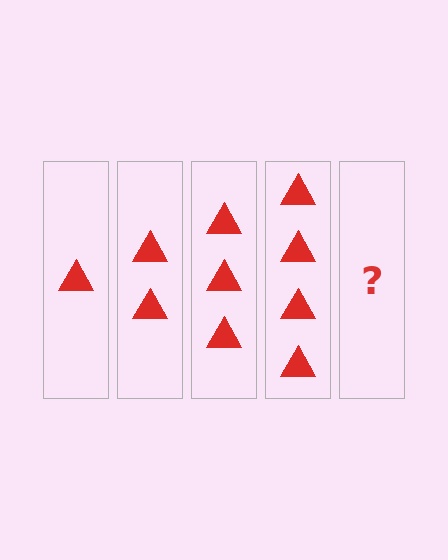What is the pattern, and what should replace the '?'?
The pattern is that each step adds one more triangle. The '?' should be 5 triangles.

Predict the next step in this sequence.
The next step is 5 triangles.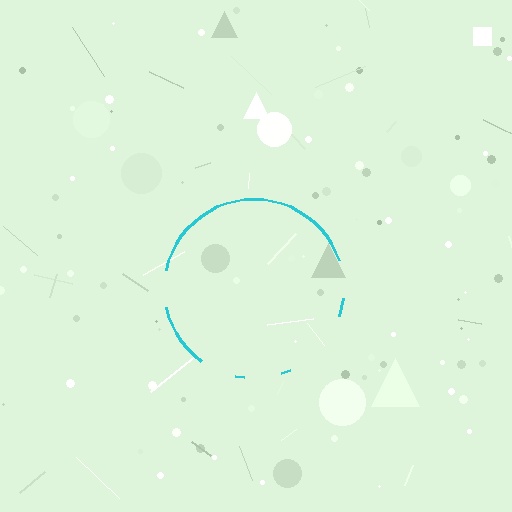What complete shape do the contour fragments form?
The contour fragments form a circle.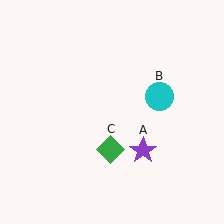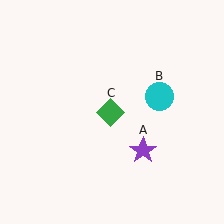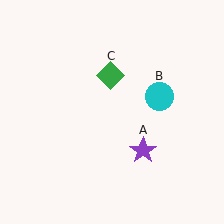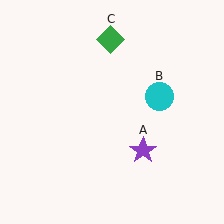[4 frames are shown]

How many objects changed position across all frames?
1 object changed position: green diamond (object C).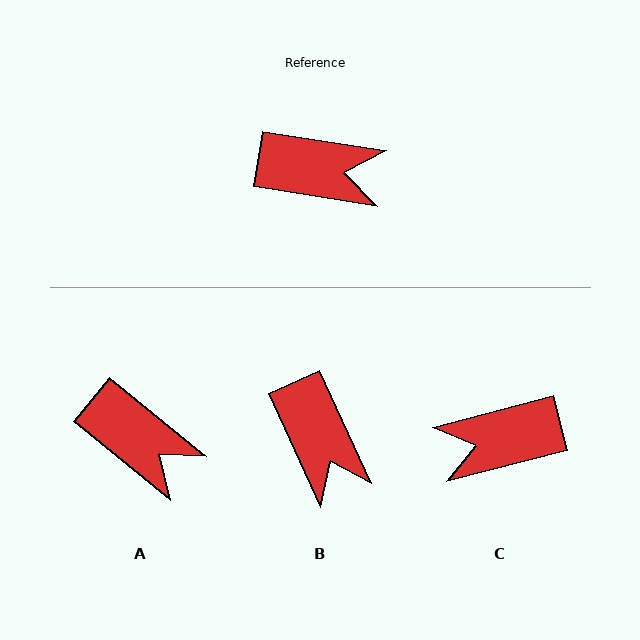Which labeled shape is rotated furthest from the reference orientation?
C, about 156 degrees away.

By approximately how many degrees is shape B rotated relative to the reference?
Approximately 56 degrees clockwise.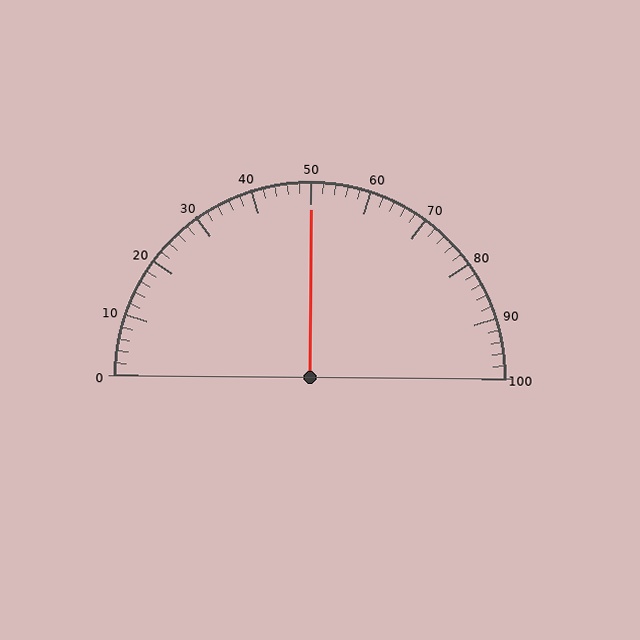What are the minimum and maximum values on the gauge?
The gauge ranges from 0 to 100.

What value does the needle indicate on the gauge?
The needle indicates approximately 50.